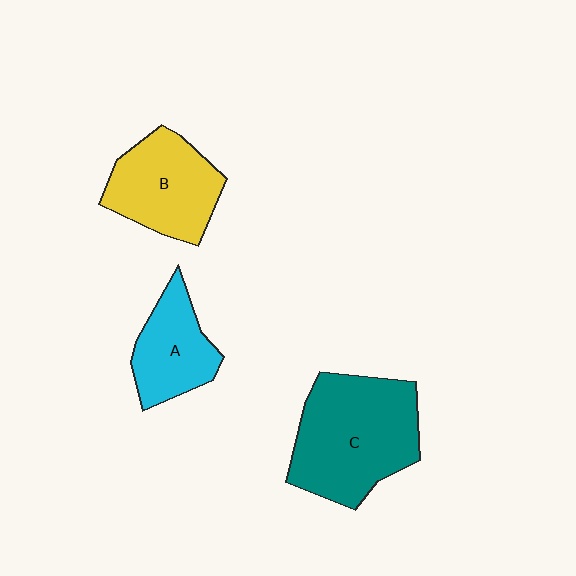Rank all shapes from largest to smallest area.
From largest to smallest: C (teal), B (yellow), A (cyan).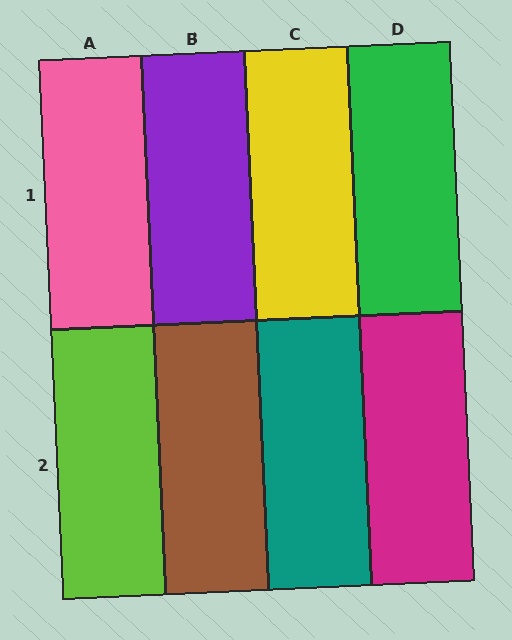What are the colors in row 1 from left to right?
Pink, purple, yellow, green.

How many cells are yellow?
1 cell is yellow.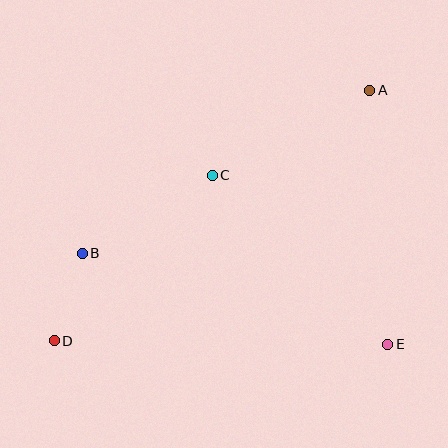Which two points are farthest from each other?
Points A and D are farthest from each other.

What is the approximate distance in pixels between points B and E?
The distance between B and E is approximately 319 pixels.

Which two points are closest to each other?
Points B and D are closest to each other.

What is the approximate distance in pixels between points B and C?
The distance between B and C is approximately 152 pixels.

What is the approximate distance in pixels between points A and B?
The distance between A and B is approximately 331 pixels.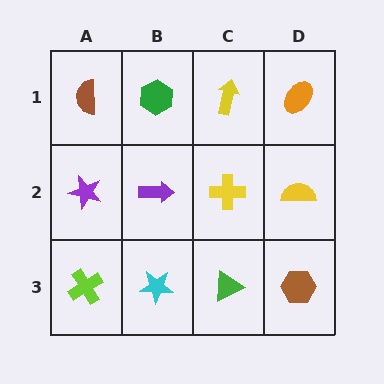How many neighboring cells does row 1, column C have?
3.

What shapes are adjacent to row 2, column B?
A green hexagon (row 1, column B), a cyan star (row 3, column B), a purple star (row 2, column A), a yellow cross (row 2, column C).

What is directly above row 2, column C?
A yellow arrow.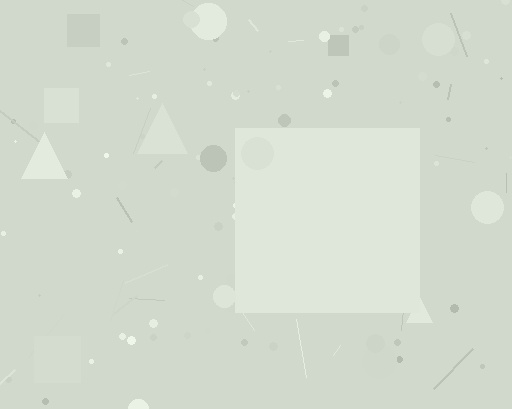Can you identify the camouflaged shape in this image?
The camouflaged shape is a square.